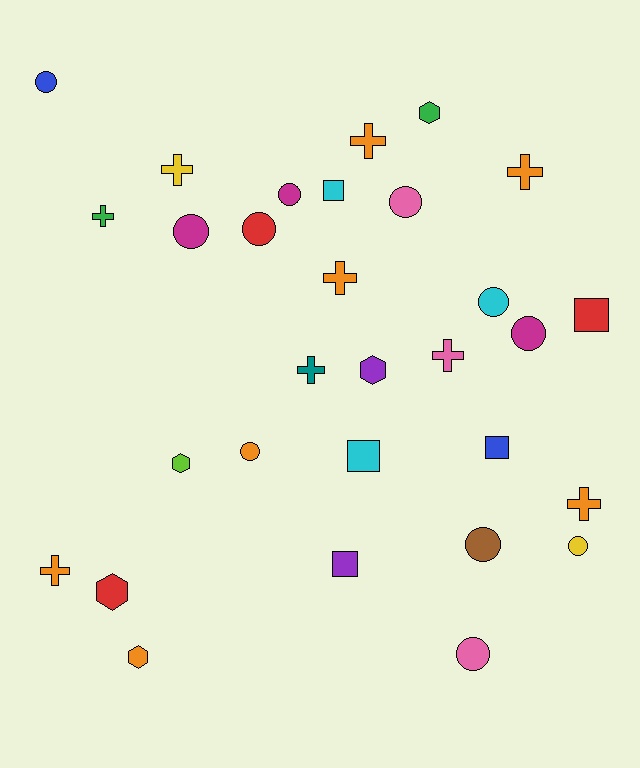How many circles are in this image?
There are 11 circles.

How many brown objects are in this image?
There is 1 brown object.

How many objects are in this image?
There are 30 objects.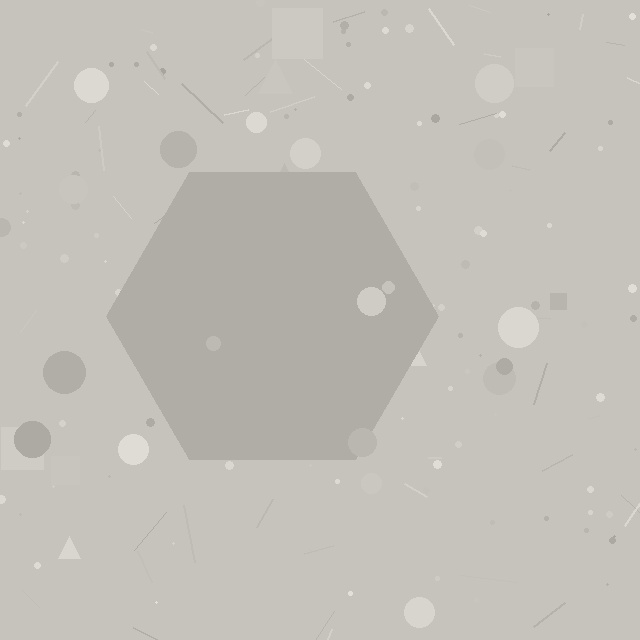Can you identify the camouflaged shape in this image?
The camouflaged shape is a hexagon.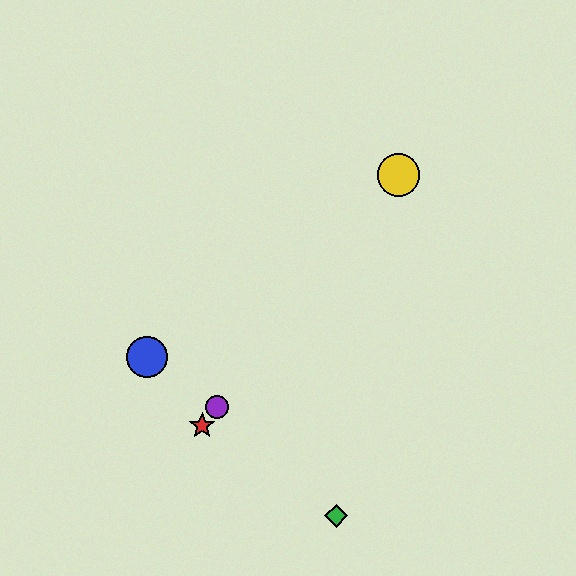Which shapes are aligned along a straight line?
The red star, the yellow circle, the purple circle are aligned along a straight line.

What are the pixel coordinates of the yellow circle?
The yellow circle is at (398, 175).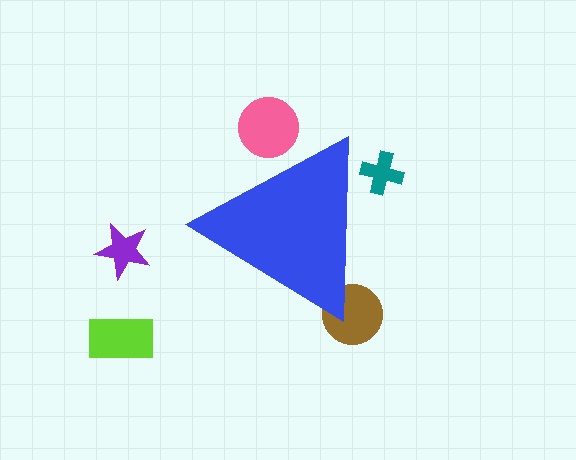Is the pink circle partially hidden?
Yes, the pink circle is partially hidden behind the blue triangle.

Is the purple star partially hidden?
No, the purple star is fully visible.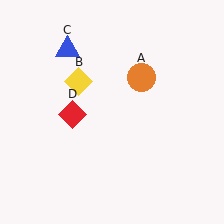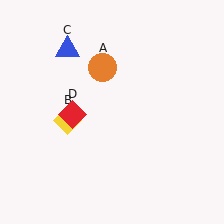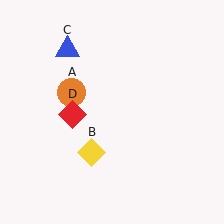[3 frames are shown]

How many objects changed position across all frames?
2 objects changed position: orange circle (object A), yellow diamond (object B).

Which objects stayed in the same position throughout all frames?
Blue triangle (object C) and red diamond (object D) remained stationary.